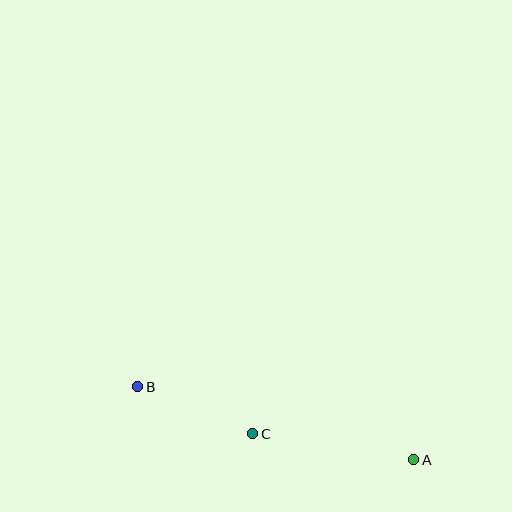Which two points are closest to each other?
Points B and C are closest to each other.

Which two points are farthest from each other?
Points A and B are farthest from each other.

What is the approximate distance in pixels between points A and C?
The distance between A and C is approximately 163 pixels.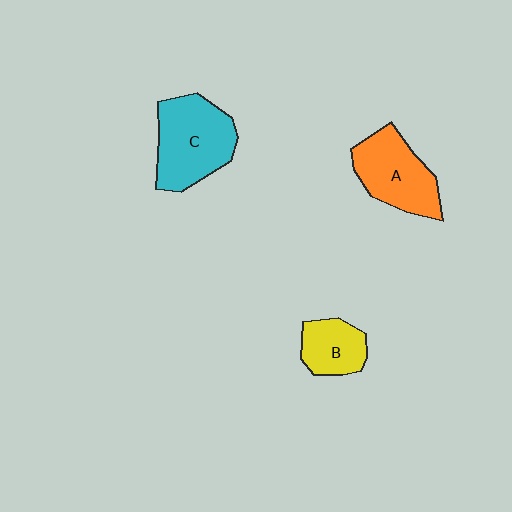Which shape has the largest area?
Shape C (cyan).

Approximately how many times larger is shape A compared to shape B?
Approximately 1.6 times.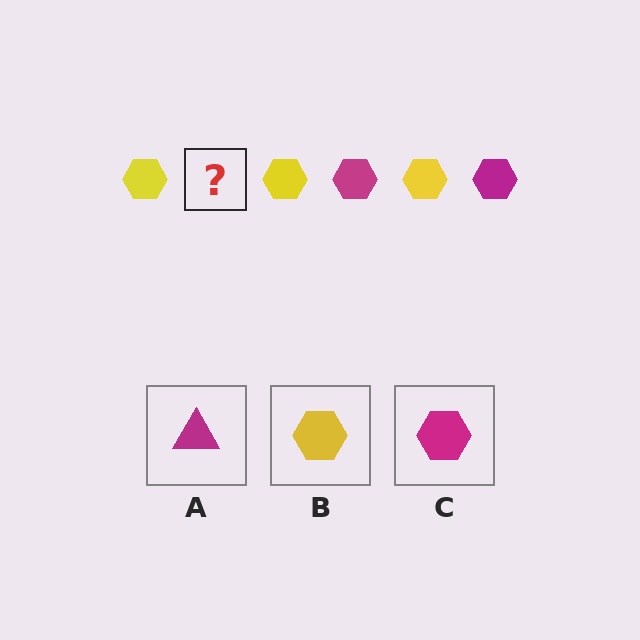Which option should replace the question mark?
Option C.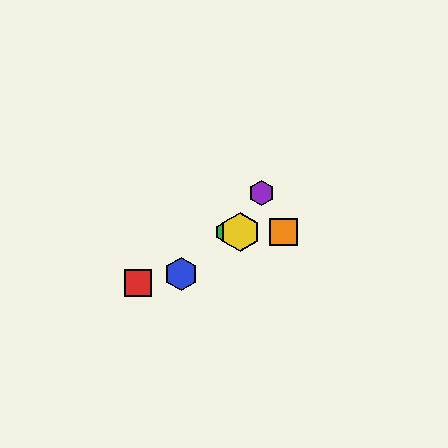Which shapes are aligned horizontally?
The green hexagon, the yellow hexagon, the orange square are aligned horizontally.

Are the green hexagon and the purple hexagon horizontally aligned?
No, the green hexagon is at y≈232 and the purple hexagon is at y≈193.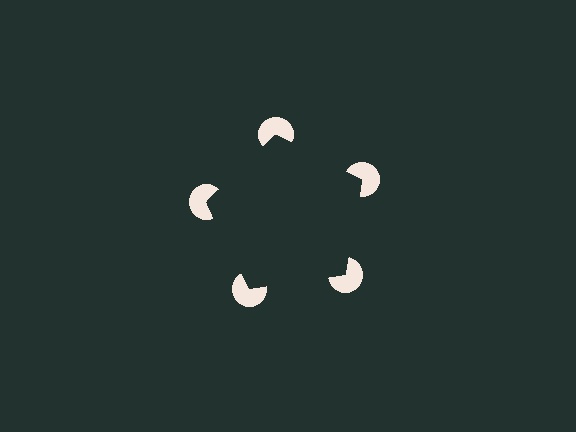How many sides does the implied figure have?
5 sides.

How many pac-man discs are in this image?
There are 5 — one at each vertex of the illusory pentagon.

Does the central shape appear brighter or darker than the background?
It typically appears slightly darker than the background, even though no actual brightness change is drawn.